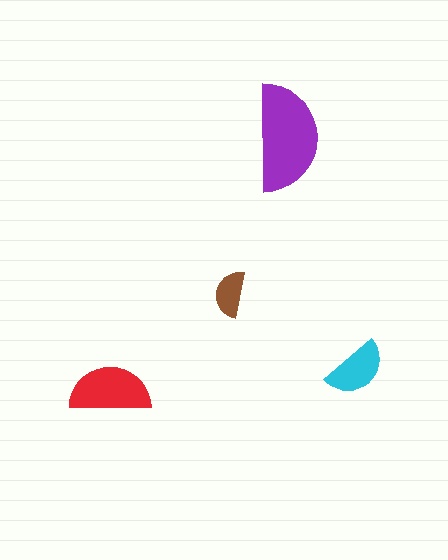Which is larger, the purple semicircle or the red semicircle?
The purple one.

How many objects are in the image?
There are 4 objects in the image.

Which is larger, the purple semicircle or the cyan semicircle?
The purple one.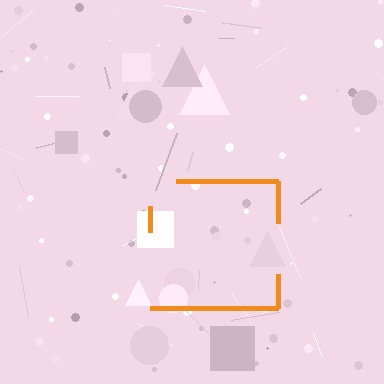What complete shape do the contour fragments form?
The contour fragments form a square.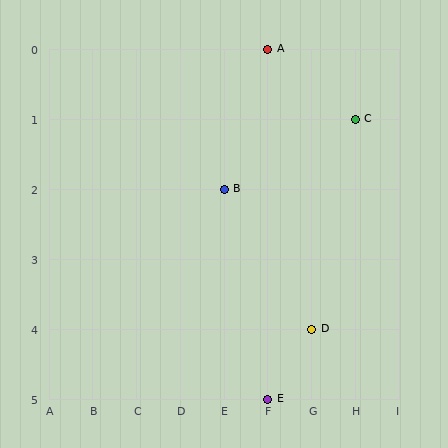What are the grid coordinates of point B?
Point B is at grid coordinates (E, 2).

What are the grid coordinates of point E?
Point E is at grid coordinates (F, 5).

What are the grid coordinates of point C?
Point C is at grid coordinates (H, 1).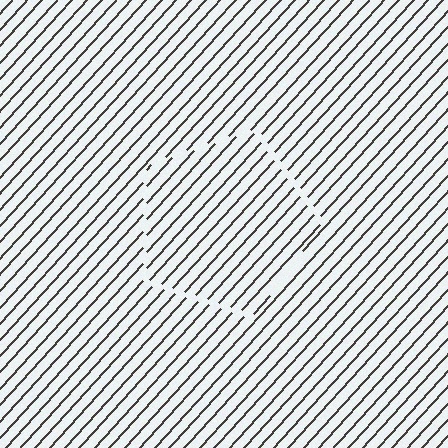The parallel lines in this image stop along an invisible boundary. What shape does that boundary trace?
An illusory pentagon. The interior of the shape contains the same grating, shifted by half a period — the contour is defined by the phase discontinuity where line-ends from the inner and outer gratings abut.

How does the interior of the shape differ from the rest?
The interior of the shape contains the same grating, shifted by half a period — the contour is defined by the phase discontinuity where line-ends from the inner and outer gratings abut.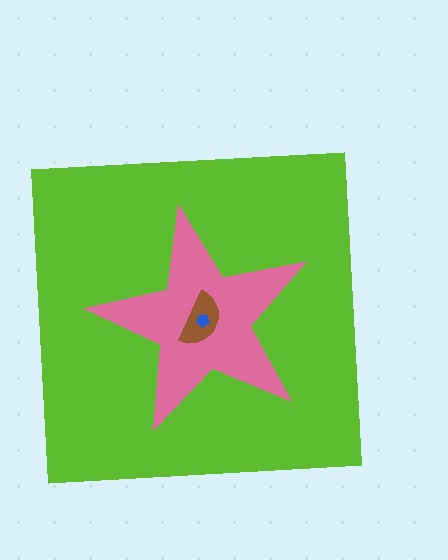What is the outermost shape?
The lime square.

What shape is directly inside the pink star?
The brown semicircle.